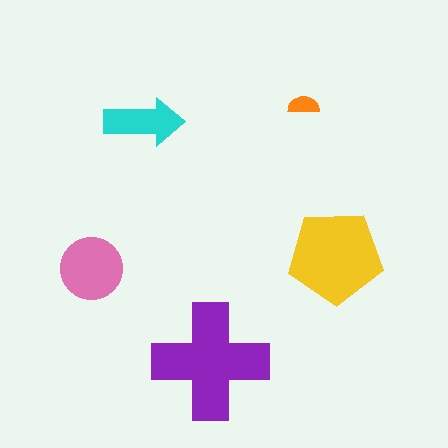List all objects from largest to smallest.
The purple cross, the yellow pentagon, the pink circle, the cyan arrow, the orange semicircle.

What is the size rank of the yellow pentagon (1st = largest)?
2nd.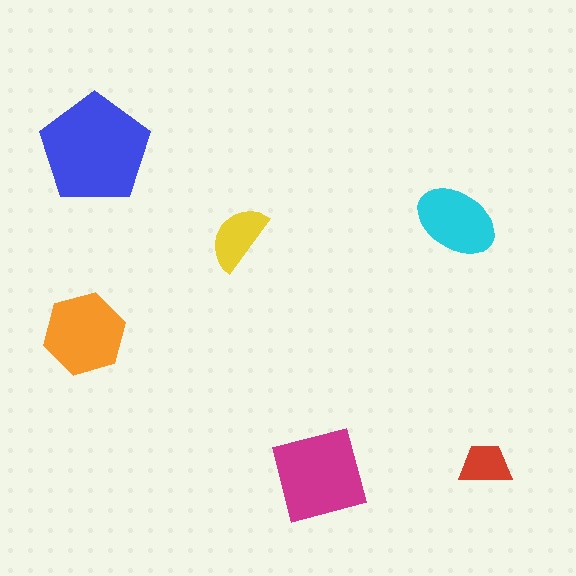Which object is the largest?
The blue pentagon.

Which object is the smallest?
The red trapezoid.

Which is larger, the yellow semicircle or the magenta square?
The magenta square.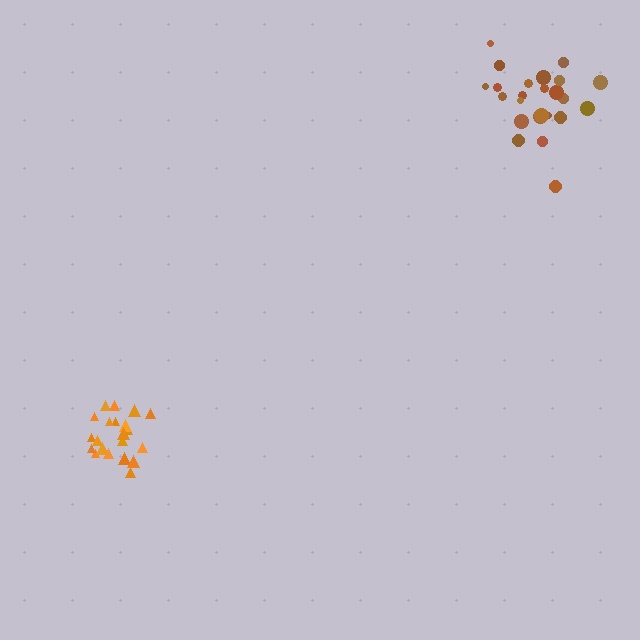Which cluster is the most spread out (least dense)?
Brown.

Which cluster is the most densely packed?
Orange.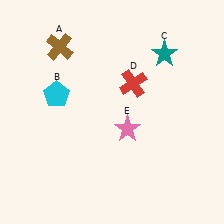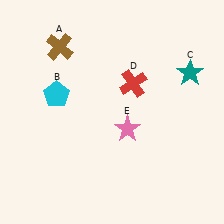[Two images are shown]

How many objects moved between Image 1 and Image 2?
1 object moved between the two images.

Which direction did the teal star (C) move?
The teal star (C) moved right.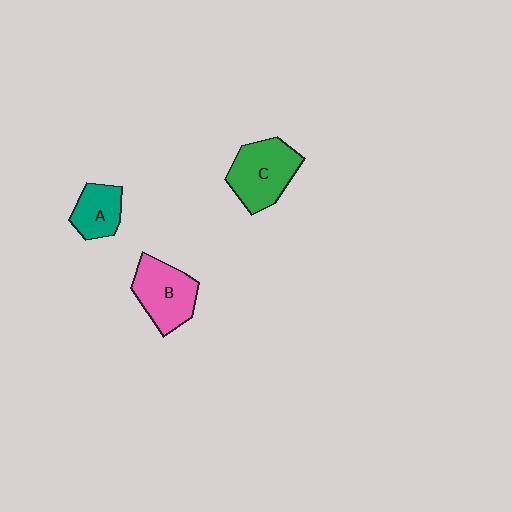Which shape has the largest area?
Shape C (green).